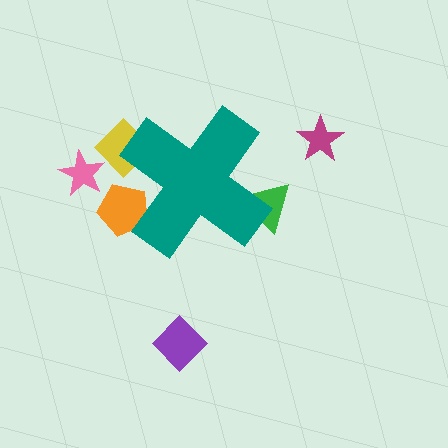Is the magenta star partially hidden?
No, the magenta star is fully visible.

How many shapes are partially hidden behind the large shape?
3 shapes are partially hidden.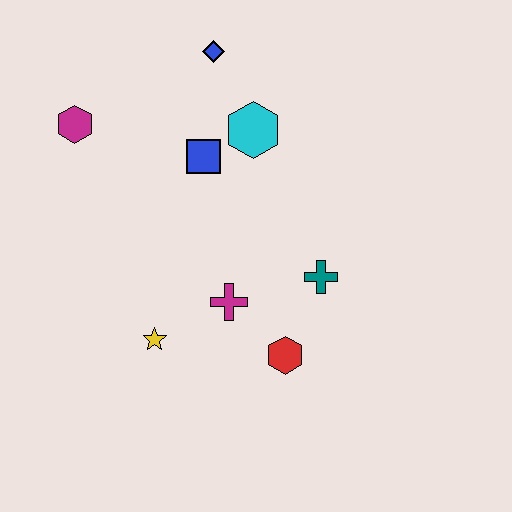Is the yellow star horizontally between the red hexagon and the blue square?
No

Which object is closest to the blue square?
The cyan hexagon is closest to the blue square.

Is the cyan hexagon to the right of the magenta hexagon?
Yes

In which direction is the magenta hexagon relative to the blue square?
The magenta hexagon is to the left of the blue square.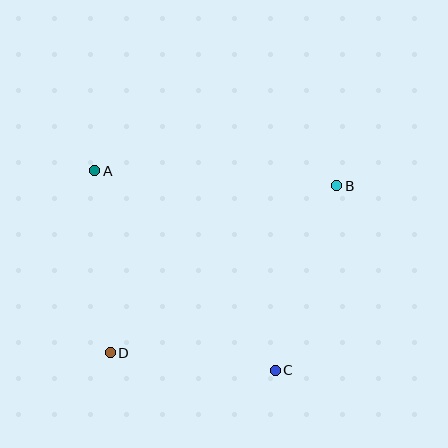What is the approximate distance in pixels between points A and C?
The distance between A and C is approximately 269 pixels.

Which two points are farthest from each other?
Points B and D are farthest from each other.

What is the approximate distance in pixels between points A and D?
The distance between A and D is approximately 182 pixels.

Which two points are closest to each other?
Points C and D are closest to each other.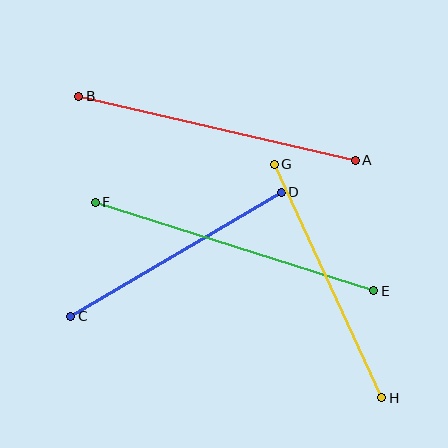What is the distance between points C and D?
The distance is approximately 245 pixels.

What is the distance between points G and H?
The distance is approximately 257 pixels.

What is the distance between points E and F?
The distance is approximately 292 pixels.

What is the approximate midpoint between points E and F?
The midpoint is at approximately (235, 247) pixels.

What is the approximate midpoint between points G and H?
The midpoint is at approximately (328, 281) pixels.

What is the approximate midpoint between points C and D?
The midpoint is at approximately (176, 254) pixels.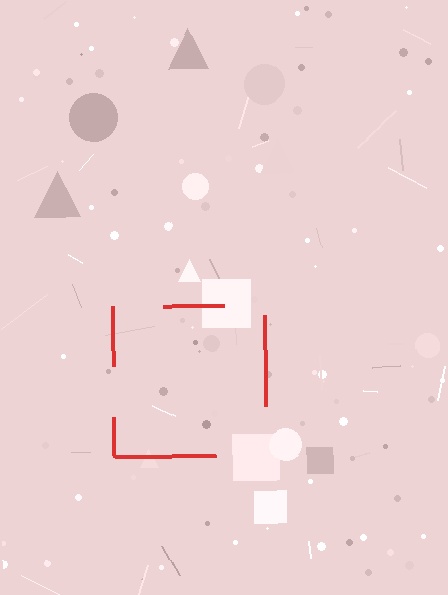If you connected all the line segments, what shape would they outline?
They would outline a square.